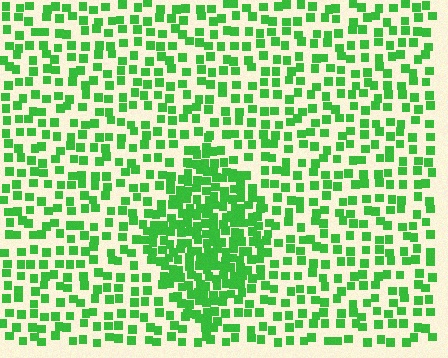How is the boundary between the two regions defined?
The boundary is defined by a change in element density (approximately 2.1x ratio). All elements are the same color, size, and shape.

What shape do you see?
I see a diamond.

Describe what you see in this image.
The image contains small green elements arranged at two different densities. A diamond-shaped region is visible where the elements are more densely packed than the surrounding area.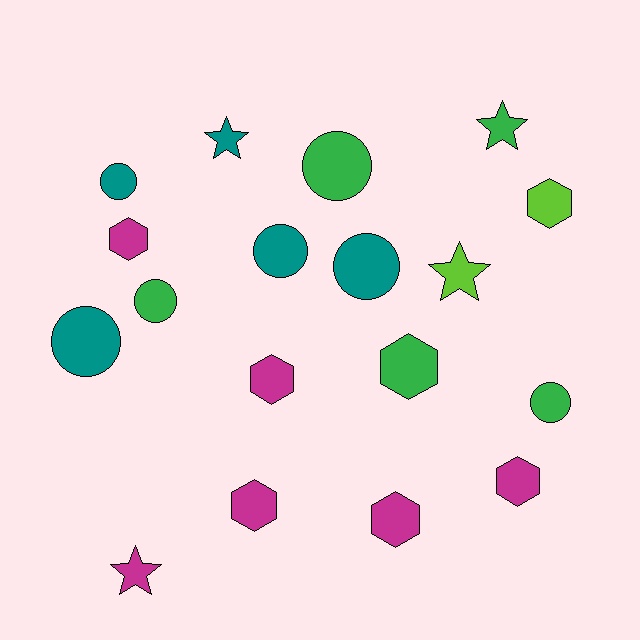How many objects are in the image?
There are 18 objects.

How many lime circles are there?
There are no lime circles.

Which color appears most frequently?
Magenta, with 6 objects.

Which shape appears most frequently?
Circle, with 7 objects.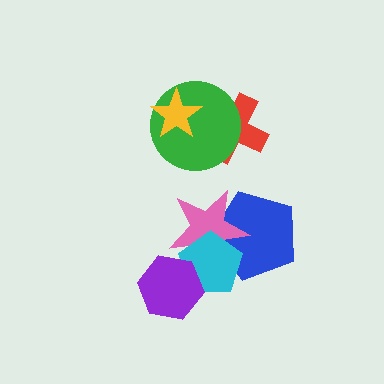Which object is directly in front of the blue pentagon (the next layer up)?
The pink star is directly in front of the blue pentagon.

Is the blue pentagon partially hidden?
Yes, it is partially covered by another shape.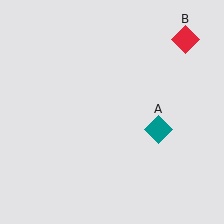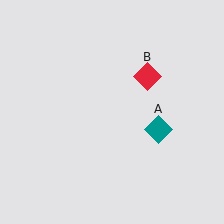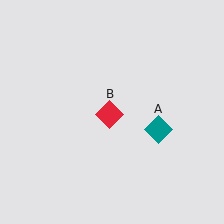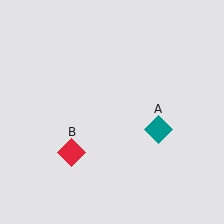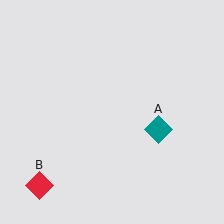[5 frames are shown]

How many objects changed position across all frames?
1 object changed position: red diamond (object B).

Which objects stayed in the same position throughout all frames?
Teal diamond (object A) remained stationary.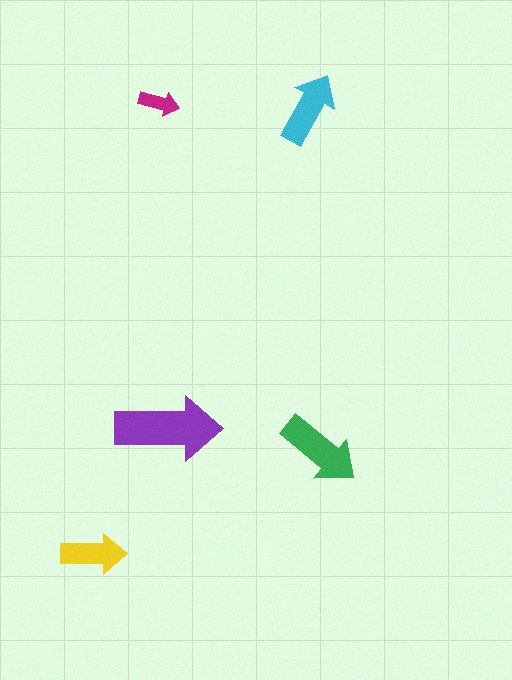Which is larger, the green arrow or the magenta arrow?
The green one.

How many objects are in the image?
There are 5 objects in the image.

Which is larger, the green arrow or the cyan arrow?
The green one.